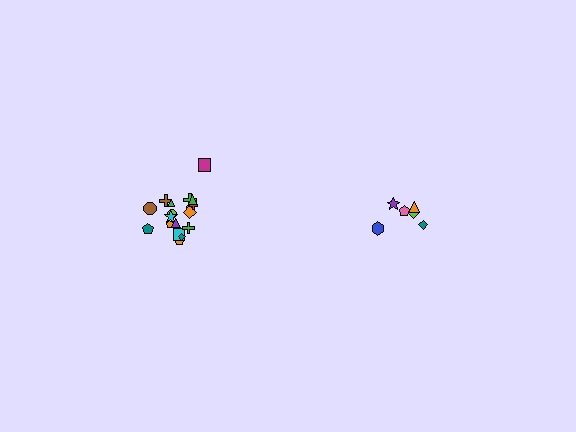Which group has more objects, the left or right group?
The left group.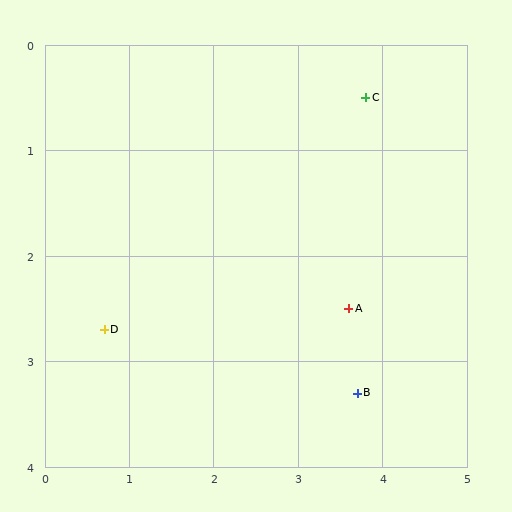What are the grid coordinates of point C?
Point C is at approximately (3.8, 0.5).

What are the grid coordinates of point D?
Point D is at approximately (0.7, 2.7).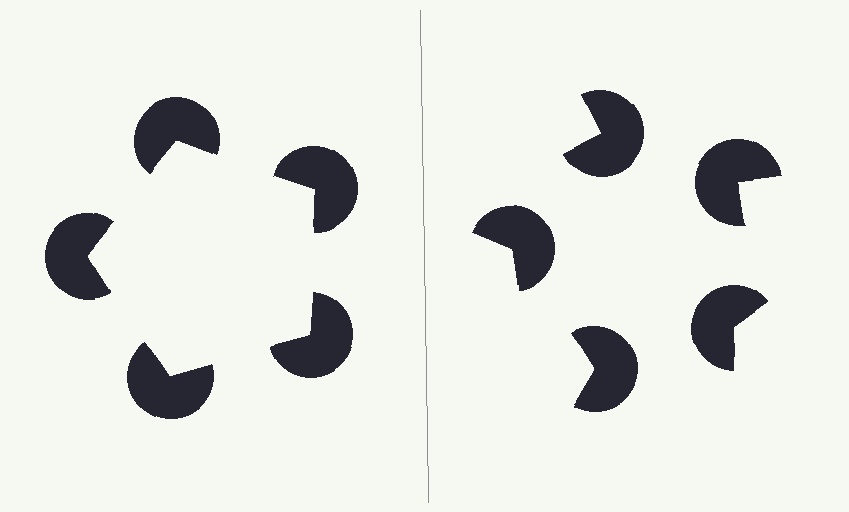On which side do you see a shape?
An illusory pentagon appears on the left side. On the right side the wedge cuts are rotated, so no coherent shape forms.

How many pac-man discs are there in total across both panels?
10 — 5 on each side.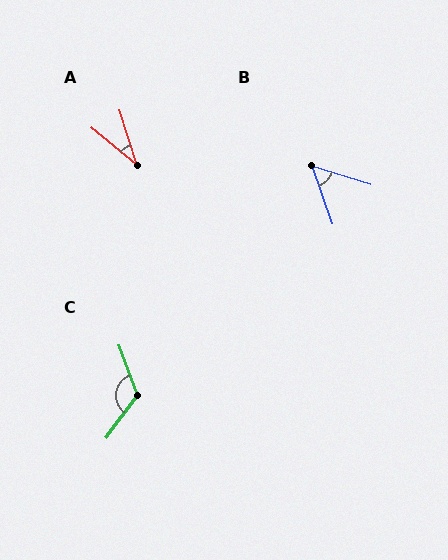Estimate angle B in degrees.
Approximately 53 degrees.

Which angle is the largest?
C, at approximately 123 degrees.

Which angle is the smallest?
A, at approximately 33 degrees.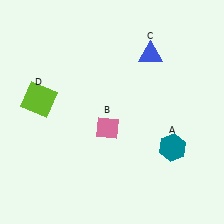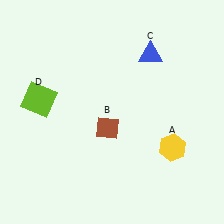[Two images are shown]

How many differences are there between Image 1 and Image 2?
There are 2 differences between the two images.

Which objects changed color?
A changed from teal to yellow. B changed from pink to brown.